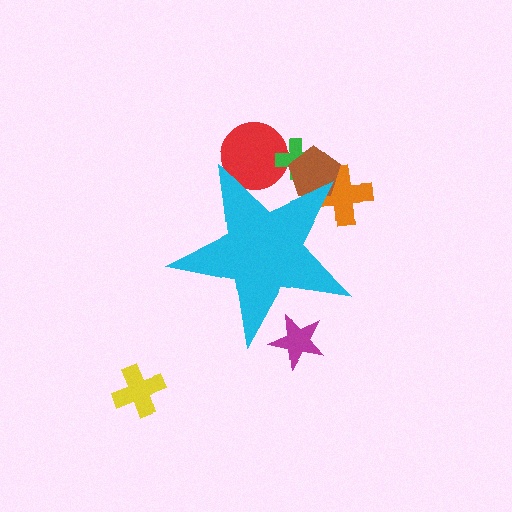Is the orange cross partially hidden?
Yes, the orange cross is partially hidden behind the cyan star.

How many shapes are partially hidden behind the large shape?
5 shapes are partially hidden.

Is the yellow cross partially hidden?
No, the yellow cross is fully visible.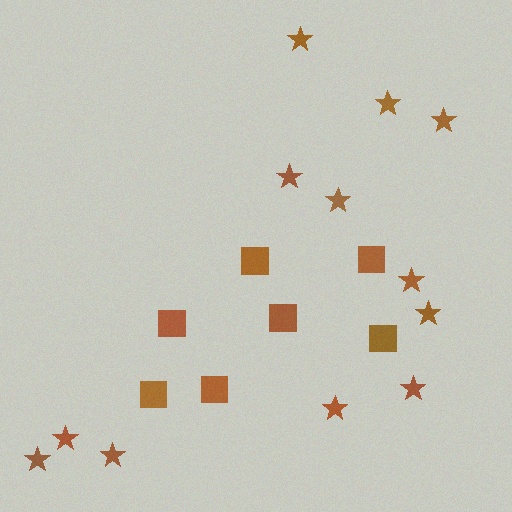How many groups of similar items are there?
There are 2 groups: one group of squares (7) and one group of stars (12).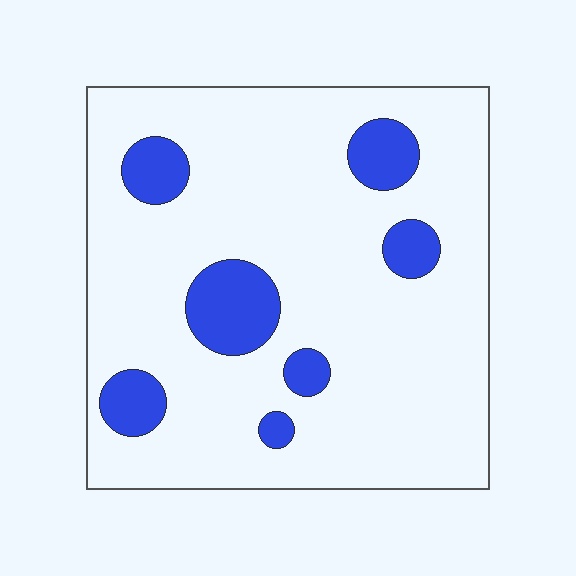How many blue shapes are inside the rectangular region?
7.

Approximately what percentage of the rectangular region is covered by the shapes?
Approximately 15%.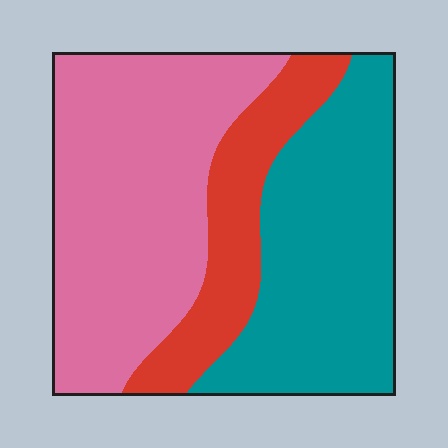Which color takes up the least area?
Red, at roughly 20%.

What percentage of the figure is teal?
Teal covers about 35% of the figure.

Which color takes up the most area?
Pink, at roughly 45%.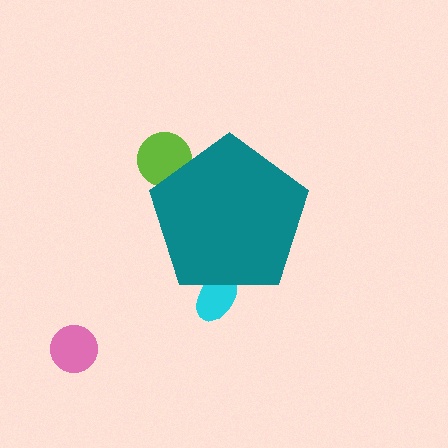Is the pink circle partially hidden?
No, the pink circle is fully visible.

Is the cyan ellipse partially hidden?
Yes, the cyan ellipse is partially hidden behind the teal pentagon.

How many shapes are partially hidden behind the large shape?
2 shapes are partially hidden.